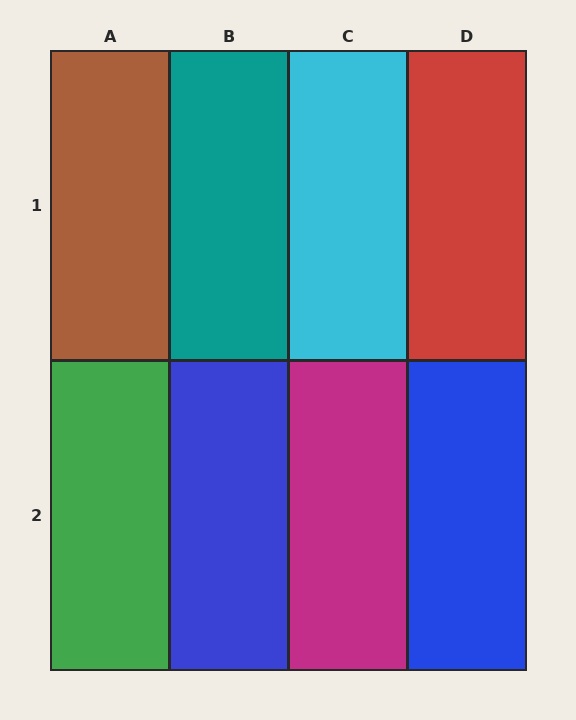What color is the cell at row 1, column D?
Red.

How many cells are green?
1 cell is green.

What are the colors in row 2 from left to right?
Green, blue, magenta, blue.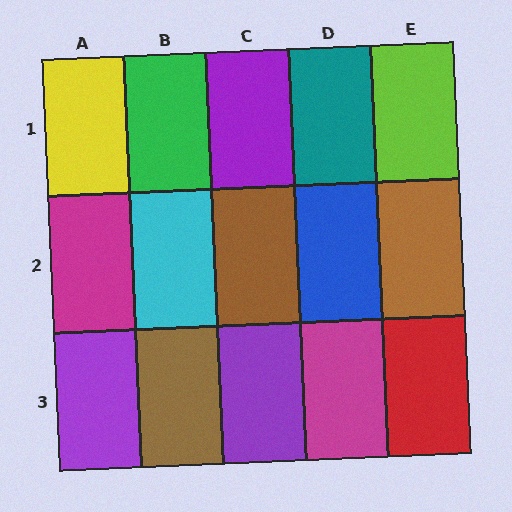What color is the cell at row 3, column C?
Purple.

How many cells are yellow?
1 cell is yellow.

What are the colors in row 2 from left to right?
Magenta, cyan, brown, blue, brown.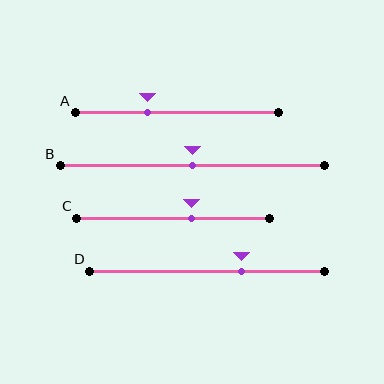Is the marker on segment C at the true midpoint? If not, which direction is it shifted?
No, the marker on segment C is shifted to the right by about 9% of the segment length.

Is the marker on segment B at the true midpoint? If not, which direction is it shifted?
Yes, the marker on segment B is at the true midpoint.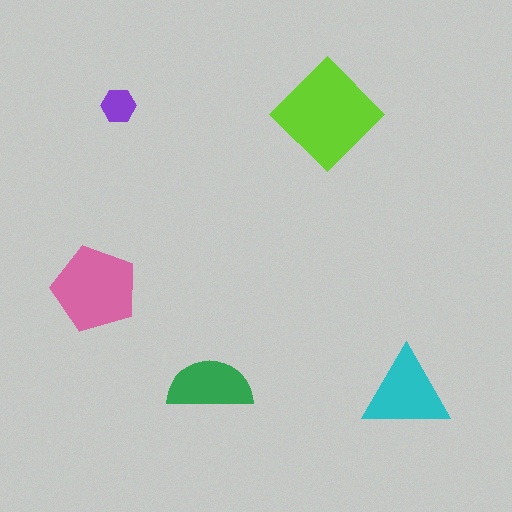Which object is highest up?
The purple hexagon is topmost.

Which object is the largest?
The lime diamond.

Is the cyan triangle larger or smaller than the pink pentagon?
Smaller.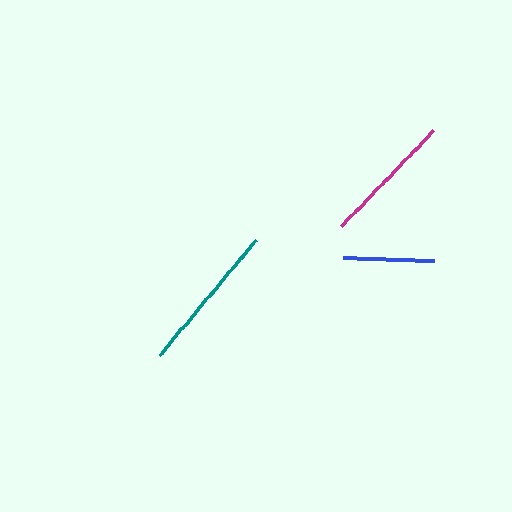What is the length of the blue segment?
The blue segment is approximately 90 pixels long.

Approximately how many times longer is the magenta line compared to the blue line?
The magenta line is approximately 1.5 times the length of the blue line.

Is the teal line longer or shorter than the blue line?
The teal line is longer than the blue line.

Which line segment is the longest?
The teal line is the longest at approximately 149 pixels.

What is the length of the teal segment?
The teal segment is approximately 149 pixels long.